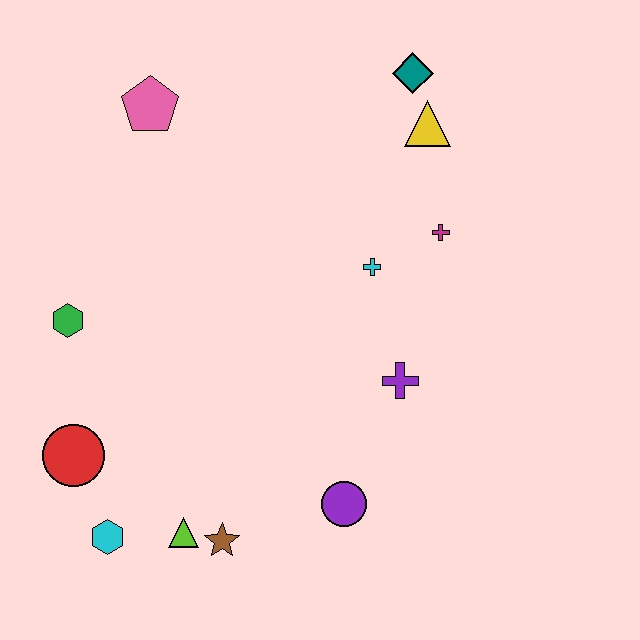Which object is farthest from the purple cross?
The pink pentagon is farthest from the purple cross.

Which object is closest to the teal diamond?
The yellow triangle is closest to the teal diamond.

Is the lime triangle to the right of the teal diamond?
No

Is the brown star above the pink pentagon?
No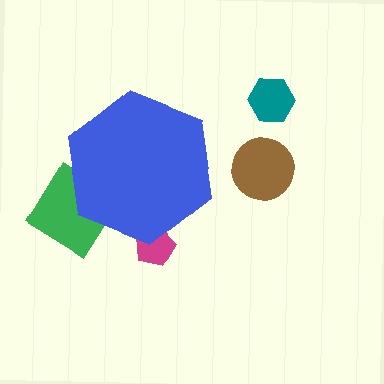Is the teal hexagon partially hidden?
No, the teal hexagon is fully visible.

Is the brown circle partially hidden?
No, the brown circle is fully visible.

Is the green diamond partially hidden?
Yes, the green diamond is partially hidden behind the blue hexagon.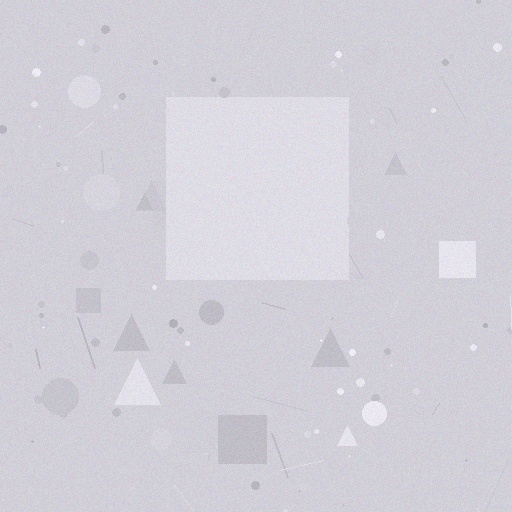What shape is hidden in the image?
A square is hidden in the image.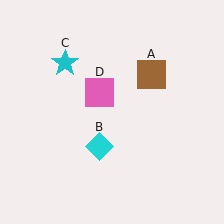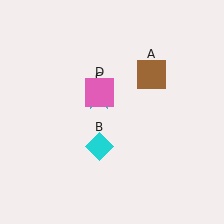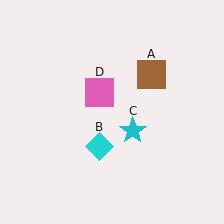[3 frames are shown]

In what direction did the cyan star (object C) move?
The cyan star (object C) moved down and to the right.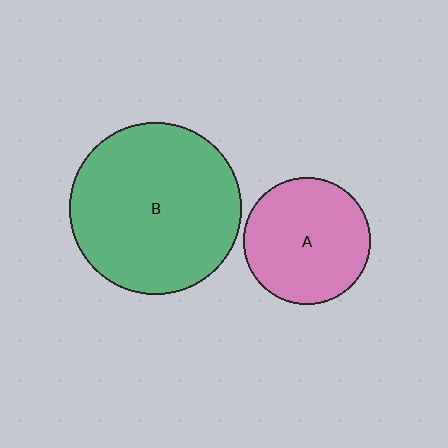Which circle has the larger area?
Circle B (green).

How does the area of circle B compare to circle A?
Approximately 1.8 times.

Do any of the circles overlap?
No, none of the circles overlap.